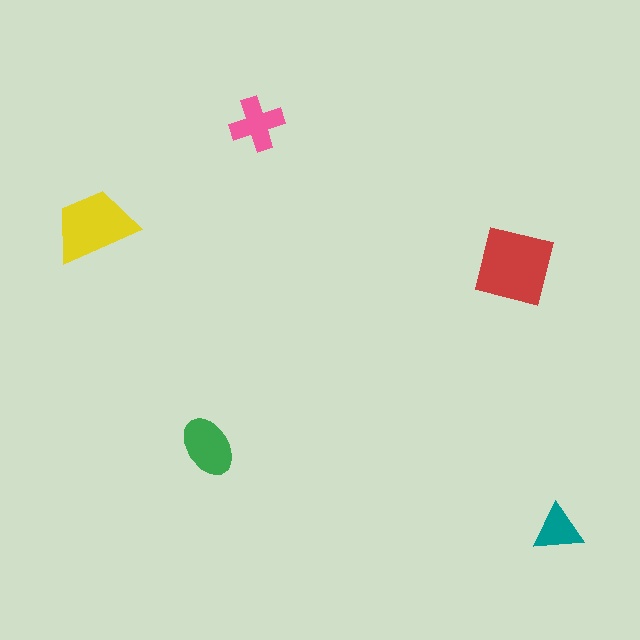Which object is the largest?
The red square.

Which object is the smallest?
The teal triangle.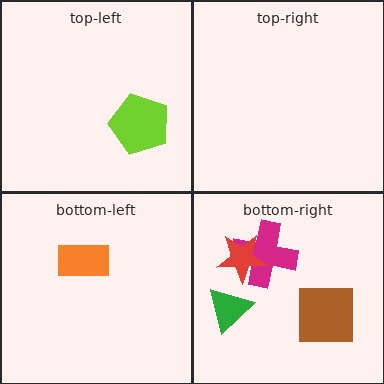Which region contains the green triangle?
The bottom-right region.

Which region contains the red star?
The bottom-right region.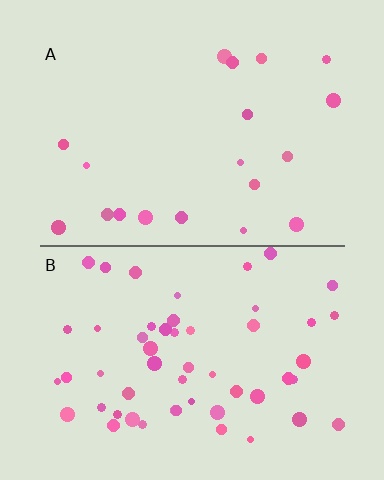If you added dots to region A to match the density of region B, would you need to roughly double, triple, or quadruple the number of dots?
Approximately triple.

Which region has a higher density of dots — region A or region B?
B (the bottom).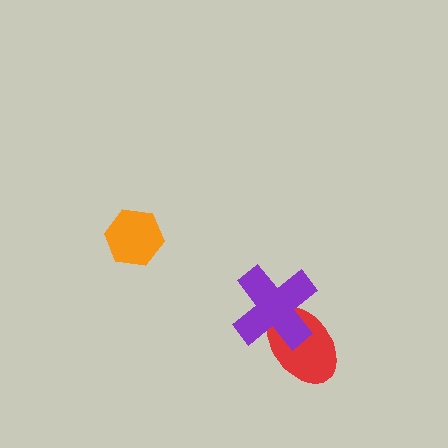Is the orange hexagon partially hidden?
No, no other shape covers it.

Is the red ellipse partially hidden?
Yes, it is partially covered by another shape.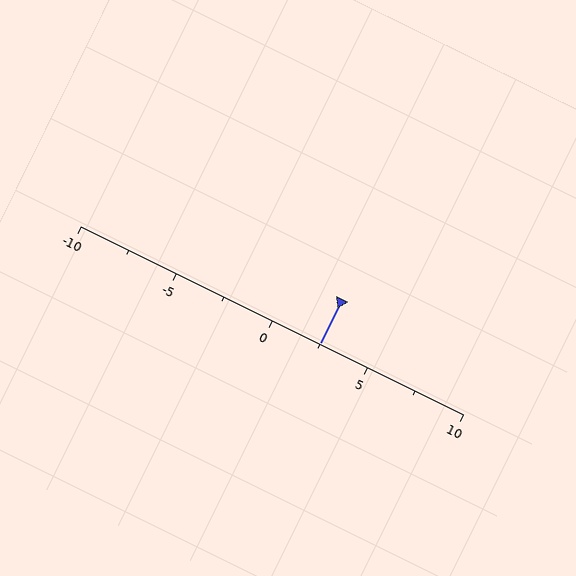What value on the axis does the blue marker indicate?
The marker indicates approximately 2.5.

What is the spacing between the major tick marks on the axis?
The major ticks are spaced 5 apart.